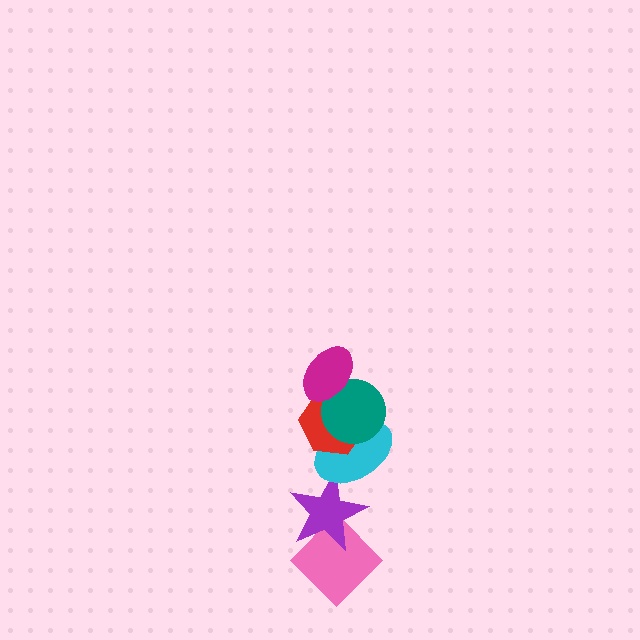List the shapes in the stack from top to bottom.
From top to bottom: the magenta ellipse, the teal circle, the red hexagon, the cyan ellipse, the purple star, the pink diamond.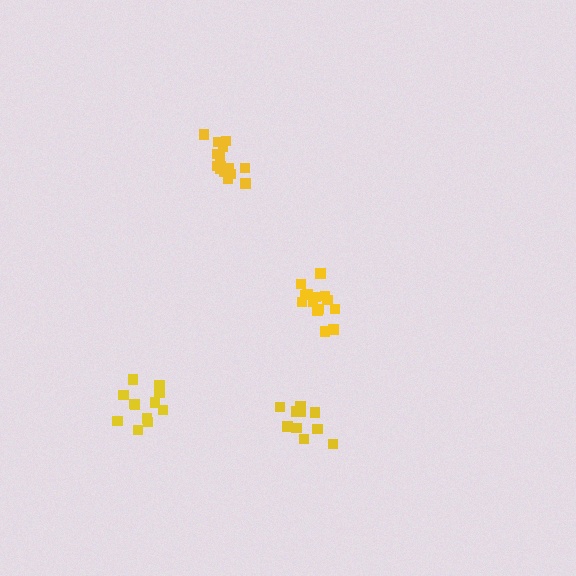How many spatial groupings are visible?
There are 4 spatial groupings.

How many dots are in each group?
Group 1: 11 dots, Group 2: 15 dots, Group 3: 12 dots, Group 4: 14 dots (52 total).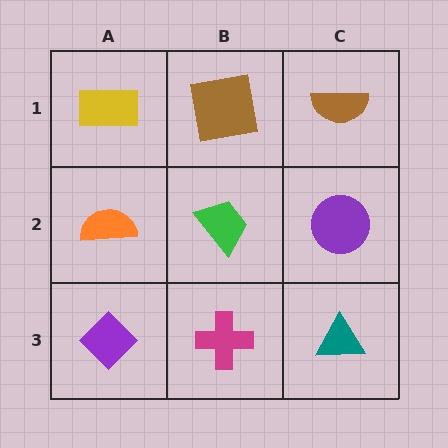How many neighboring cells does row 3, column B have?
3.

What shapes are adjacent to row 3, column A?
An orange semicircle (row 2, column A), a magenta cross (row 3, column B).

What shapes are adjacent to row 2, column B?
A brown square (row 1, column B), a magenta cross (row 3, column B), an orange semicircle (row 2, column A), a purple circle (row 2, column C).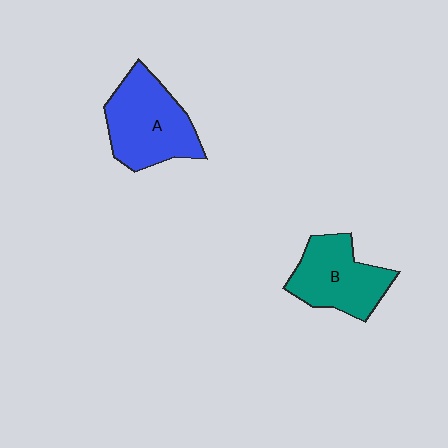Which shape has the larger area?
Shape A (blue).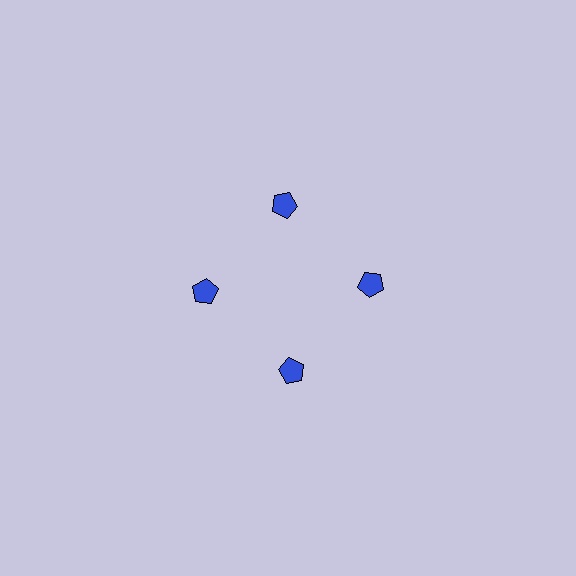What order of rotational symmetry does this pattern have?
This pattern has 4-fold rotational symmetry.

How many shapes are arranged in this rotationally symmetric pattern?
There are 4 shapes, arranged in 4 groups of 1.